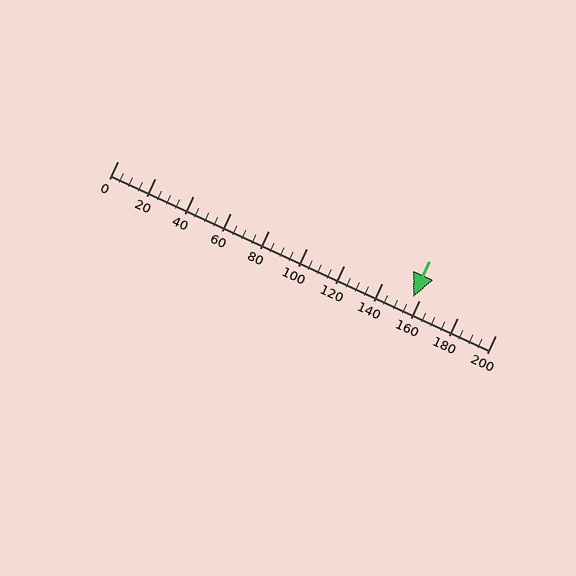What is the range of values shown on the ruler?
The ruler shows values from 0 to 200.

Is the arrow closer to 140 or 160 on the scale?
The arrow is closer to 160.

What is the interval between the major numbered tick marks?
The major tick marks are spaced 20 units apart.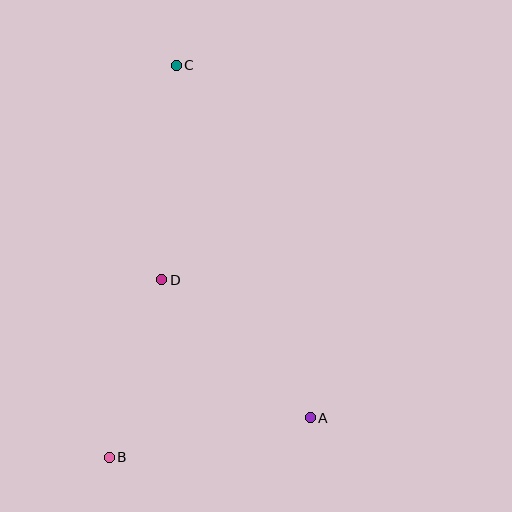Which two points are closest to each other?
Points B and D are closest to each other.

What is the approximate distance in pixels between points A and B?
The distance between A and B is approximately 205 pixels.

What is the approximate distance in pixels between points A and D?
The distance between A and D is approximately 203 pixels.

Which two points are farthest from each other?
Points B and C are farthest from each other.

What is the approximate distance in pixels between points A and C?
The distance between A and C is approximately 377 pixels.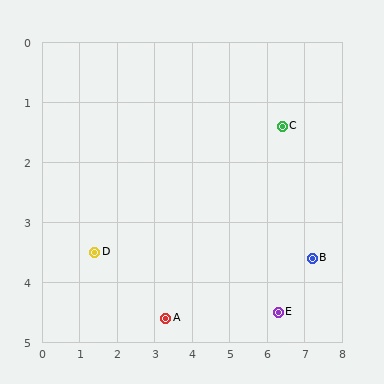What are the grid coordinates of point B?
Point B is at approximately (7.2, 3.6).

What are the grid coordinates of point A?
Point A is at approximately (3.3, 4.6).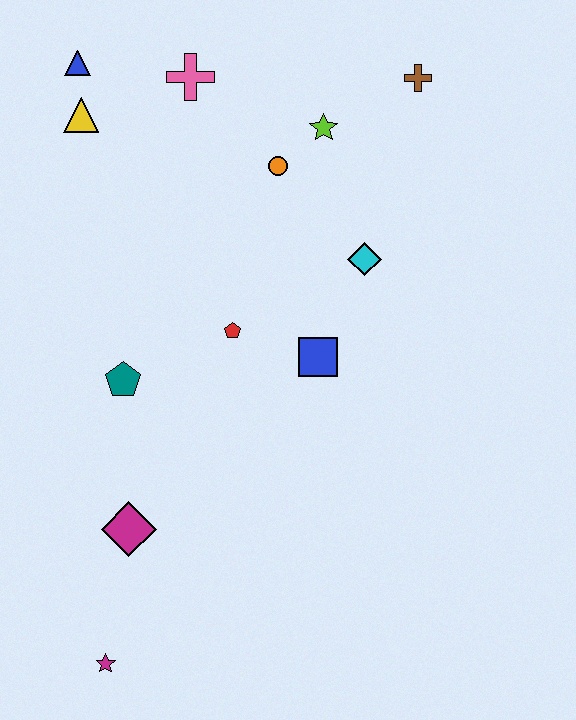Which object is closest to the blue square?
The red pentagon is closest to the blue square.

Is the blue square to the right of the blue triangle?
Yes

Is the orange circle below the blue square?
No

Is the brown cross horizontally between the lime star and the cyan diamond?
No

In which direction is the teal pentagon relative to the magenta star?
The teal pentagon is above the magenta star.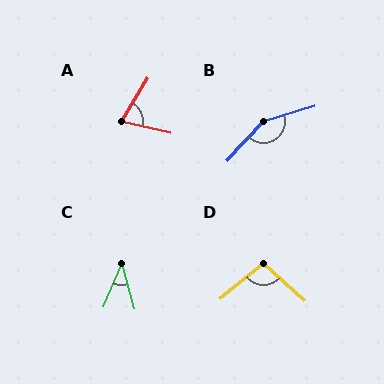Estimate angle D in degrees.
Approximately 99 degrees.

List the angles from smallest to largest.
C (38°), A (72°), D (99°), B (149°).